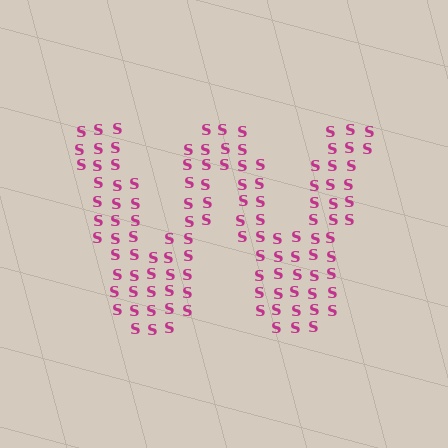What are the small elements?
The small elements are letter S's.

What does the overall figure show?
The overall figure shows the letter W.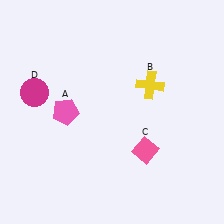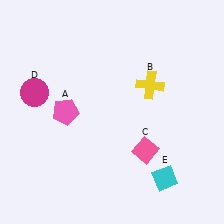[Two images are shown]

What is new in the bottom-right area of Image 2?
A cyan diamond (E) was added in the bottom-right area of Image 2.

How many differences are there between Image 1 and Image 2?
There is 1 difference between the two images.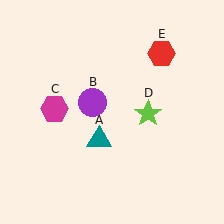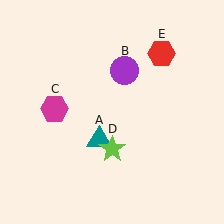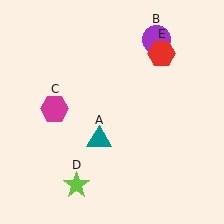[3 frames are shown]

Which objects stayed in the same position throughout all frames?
Teal triangle (object A) and magenta hexagon (object C) and red hexagon (object E) remained stationary.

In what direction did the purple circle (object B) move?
The purple circle (object B) moved up and to the right.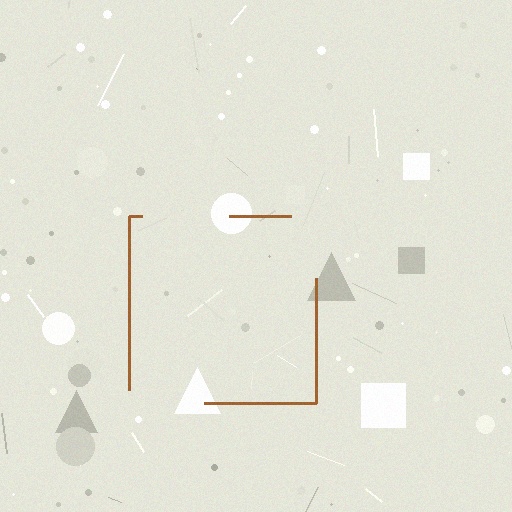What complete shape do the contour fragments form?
The contour fragments form a square.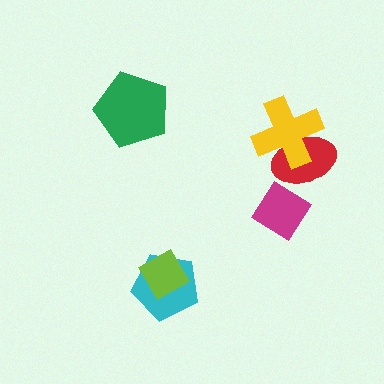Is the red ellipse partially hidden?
Yes, it is partially covered by another shape.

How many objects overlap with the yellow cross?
1 object overlaps with the yellow cross.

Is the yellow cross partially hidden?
No, no other shape covers it.